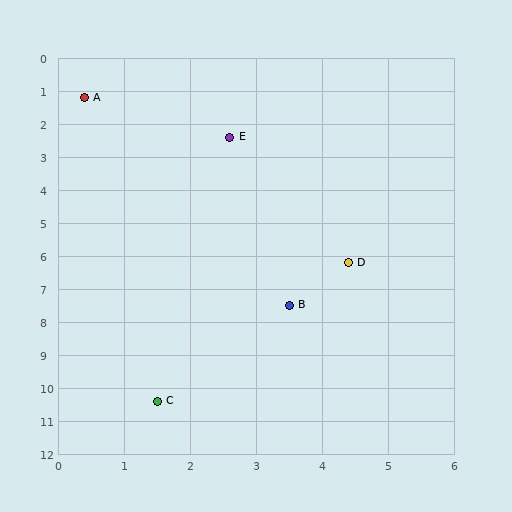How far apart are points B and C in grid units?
Points B and C are about 3.5 grid units apart.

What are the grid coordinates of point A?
Point A is at approximately (0.4, 1.2).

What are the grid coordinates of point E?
Point E is at approximately (2.6, 2.4).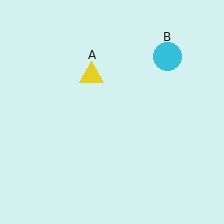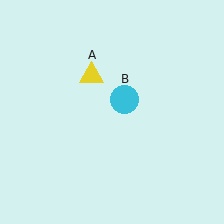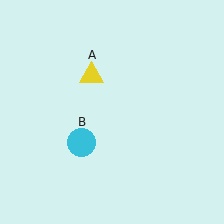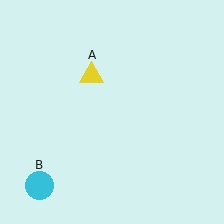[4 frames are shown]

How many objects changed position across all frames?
1 object changed position: cyan circle (object B).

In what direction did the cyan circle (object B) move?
The cyan circle (object B) moved down and to the left.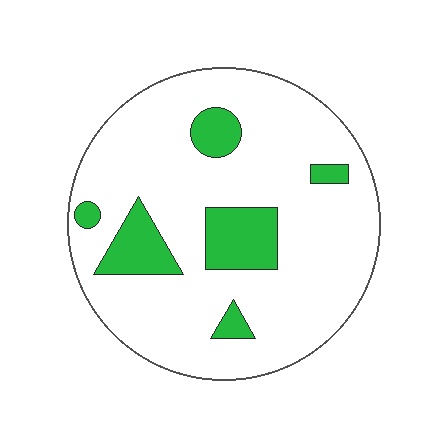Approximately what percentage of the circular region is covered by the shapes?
Approximately 15%.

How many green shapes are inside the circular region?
6.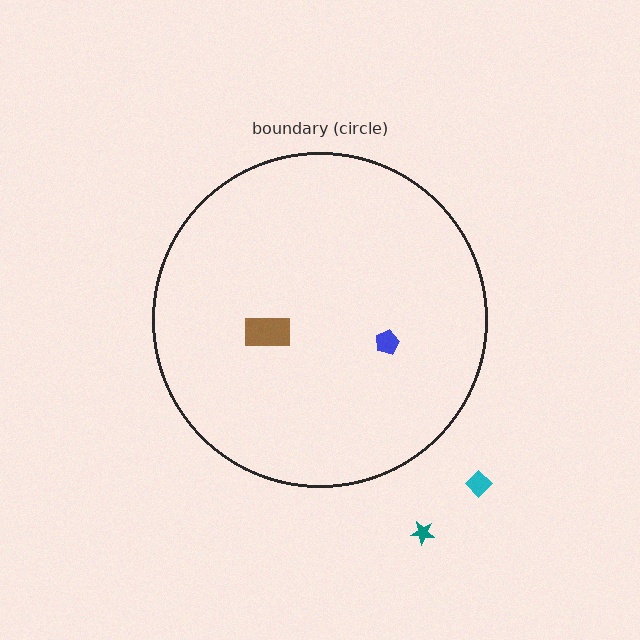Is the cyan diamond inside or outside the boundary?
Outside.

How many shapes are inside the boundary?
2 inside, 2 outside.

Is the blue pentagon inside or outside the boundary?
Inside.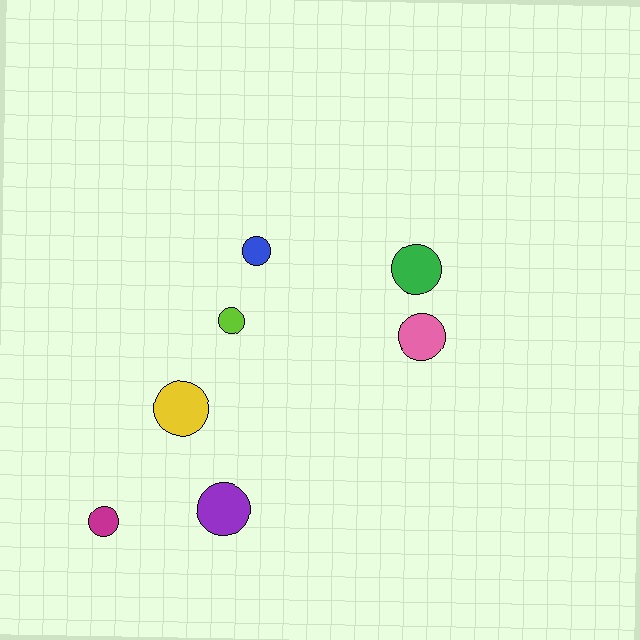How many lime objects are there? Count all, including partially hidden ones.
There is 1 lime object.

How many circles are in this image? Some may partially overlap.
There are 7 circles.